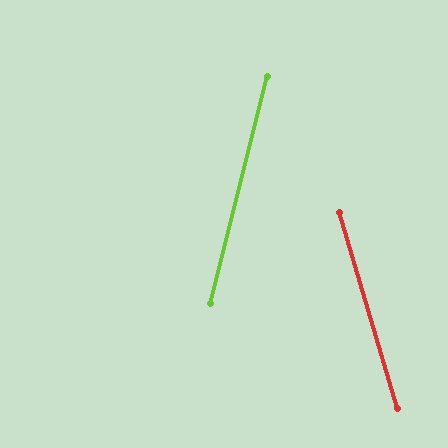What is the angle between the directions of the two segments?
Approximately 31 degrees.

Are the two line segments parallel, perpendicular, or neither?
Neither parallel nor perpendicular — they differ by about 31°.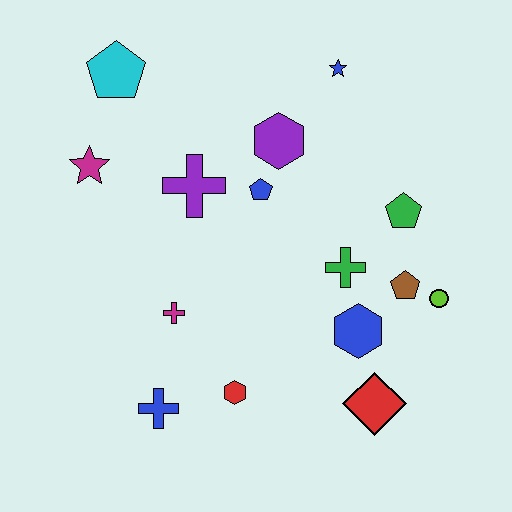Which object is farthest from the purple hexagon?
The blue cross is farthest from the purple hexagon.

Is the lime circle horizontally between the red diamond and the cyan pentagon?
No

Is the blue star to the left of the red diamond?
Yes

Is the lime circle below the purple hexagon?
Yes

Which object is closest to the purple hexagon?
The blue pentagon is closest to the purple hexagon.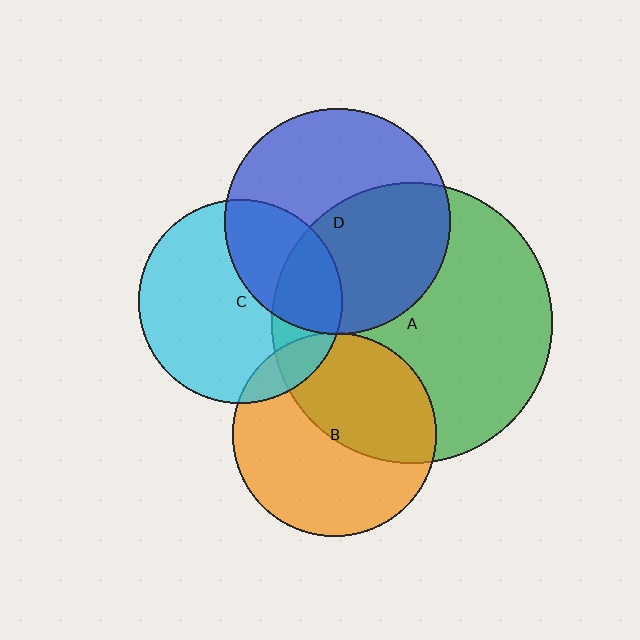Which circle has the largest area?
Circle A (green).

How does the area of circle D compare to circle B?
Approximately 1.2 times.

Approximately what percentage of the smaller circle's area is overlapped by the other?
Approximately 35%.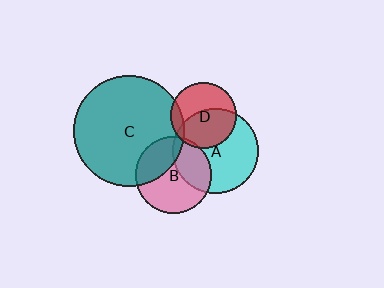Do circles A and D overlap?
Yes.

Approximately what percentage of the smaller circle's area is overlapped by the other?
Approximately 50%.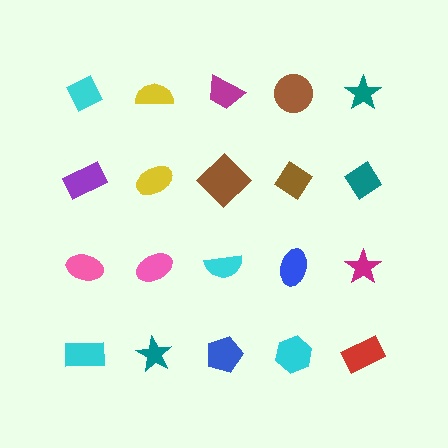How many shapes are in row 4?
5 shapes.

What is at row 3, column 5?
A magenta star.